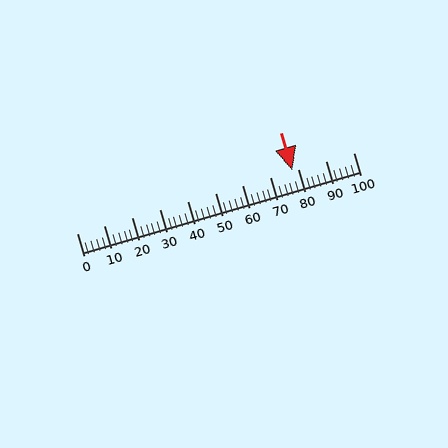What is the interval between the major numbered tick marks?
The major tick marks are spaced 10 units apart.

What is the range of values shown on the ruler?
The ruler shows values from 0 to 100.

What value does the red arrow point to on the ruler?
The red arrow points to approximately 78.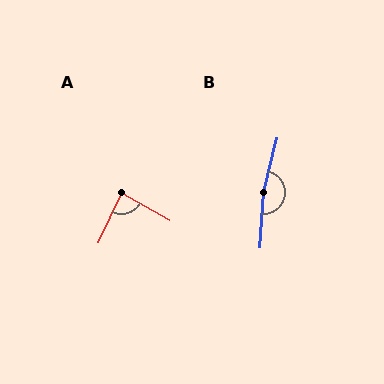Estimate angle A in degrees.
Approximately 85 degrees.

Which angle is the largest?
B, at approximately 170 degrees.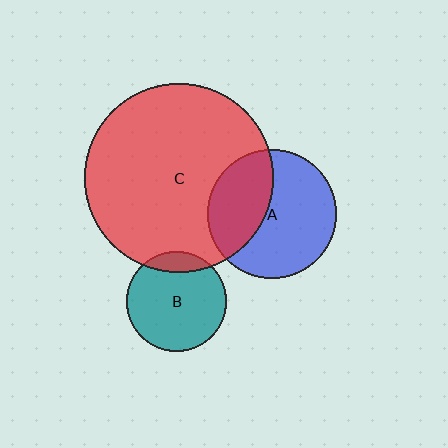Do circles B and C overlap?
Yes.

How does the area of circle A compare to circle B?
Approximately 1.7 times.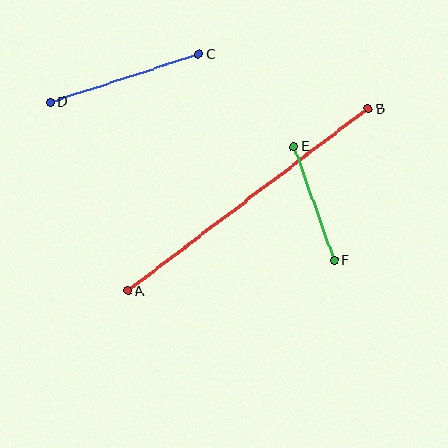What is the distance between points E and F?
The distance is approximately 121 pixels.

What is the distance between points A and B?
The distance is approximately 302 pixels.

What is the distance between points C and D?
The distance is approximately 156 pixels.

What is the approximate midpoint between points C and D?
The midpoint is at approximately (125, 78) pixels.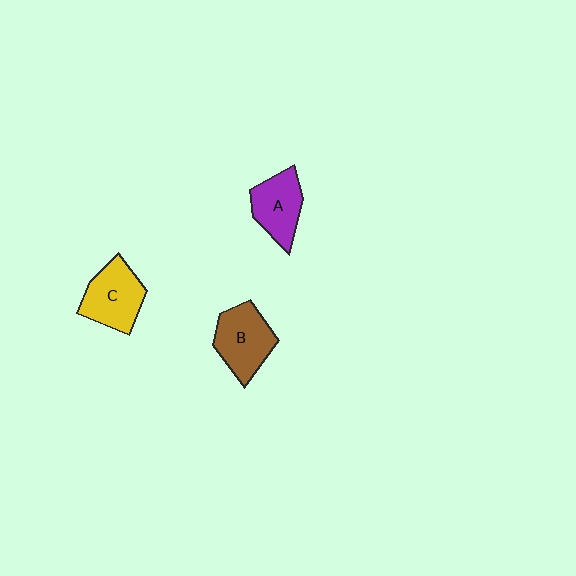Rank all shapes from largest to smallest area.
From largest to smallest: B (brown), C (yellow), A (purple).